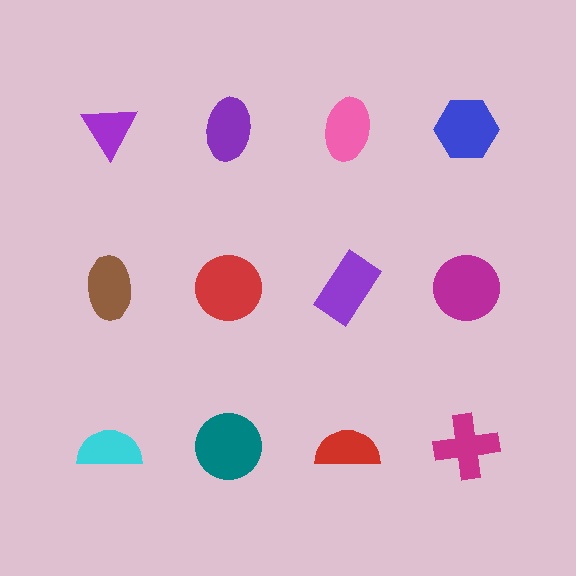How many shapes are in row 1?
4 shapes.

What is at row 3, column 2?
A teal circle.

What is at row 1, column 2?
A purple ellipse.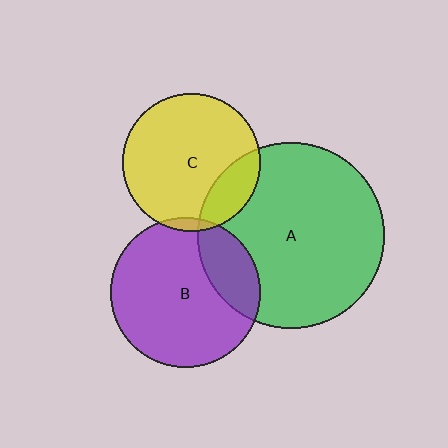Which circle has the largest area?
Circle A (green).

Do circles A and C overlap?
Yes.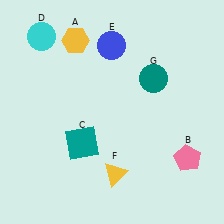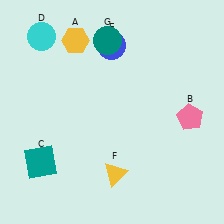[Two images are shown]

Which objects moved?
The objects that moved are: the pink pentagon (B), the teal square (C), the teal circle (G).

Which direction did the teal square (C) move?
The teal square (C) moved left.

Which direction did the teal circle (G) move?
The teal circle (G) moved left.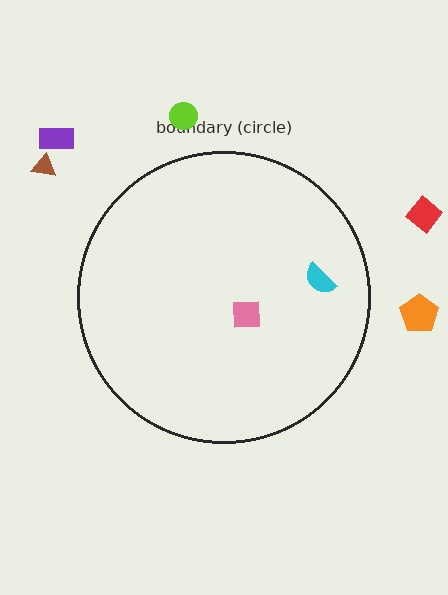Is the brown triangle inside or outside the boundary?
Outside.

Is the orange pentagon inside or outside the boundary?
Outside.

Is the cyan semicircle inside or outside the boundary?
Inside.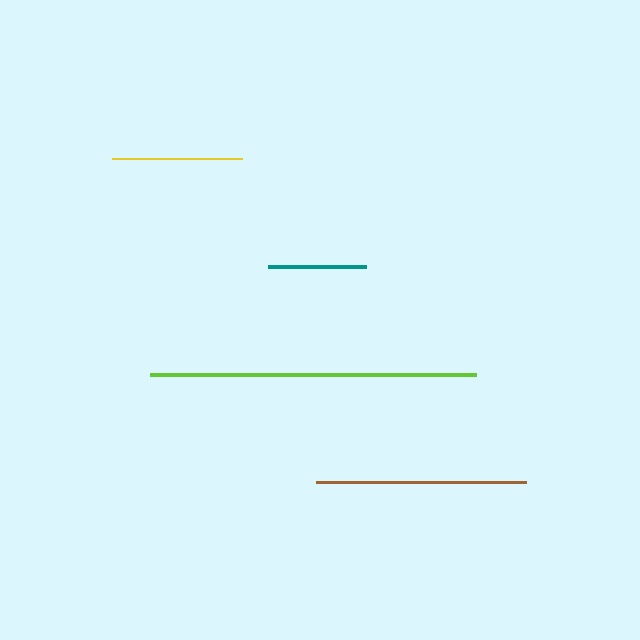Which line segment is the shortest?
The teal line is the shortest at approximately 97 pixels.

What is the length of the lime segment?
The lime segment is approximately 326 pixels long.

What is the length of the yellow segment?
The yellow segment is approximately 131 pixels long.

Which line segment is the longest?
The lime line is the longest at approximately 326 pixels.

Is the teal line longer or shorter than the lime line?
The lime line is longer than the teal line.